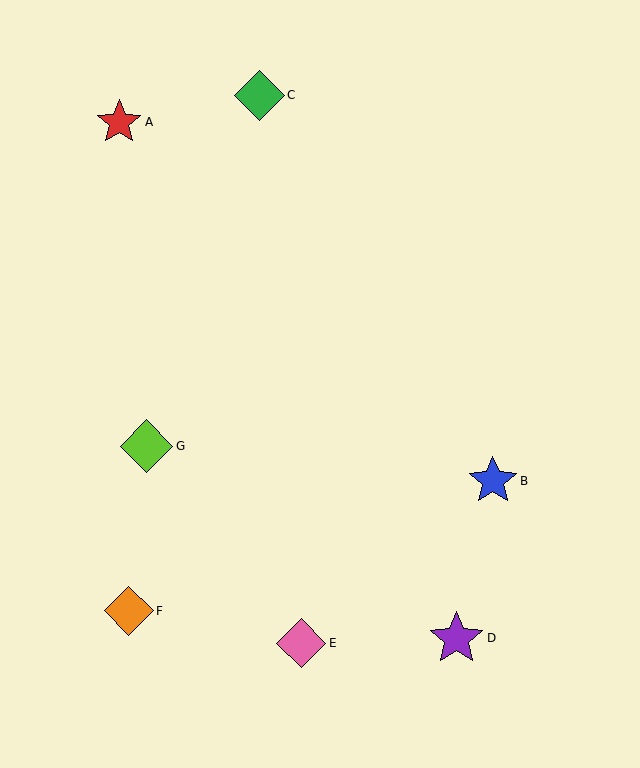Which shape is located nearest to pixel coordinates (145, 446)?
The lime diamond (labeled G) at (147, 446) is nearest to that location.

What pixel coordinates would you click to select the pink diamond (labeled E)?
Click at (301, 643) to select the pink diamond E.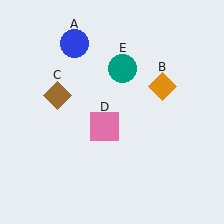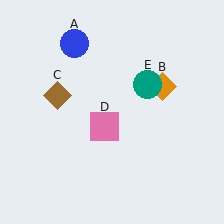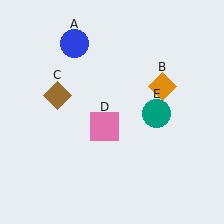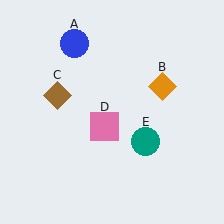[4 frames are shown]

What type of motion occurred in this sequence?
The teal circle (object E) rotated clockwise around the center of the scene.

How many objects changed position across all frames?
1 object changed position: teal circle (object E).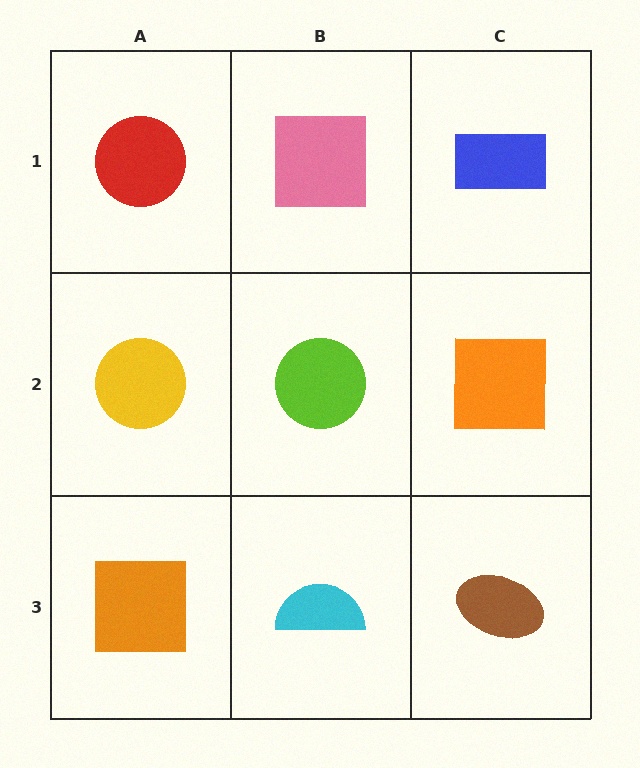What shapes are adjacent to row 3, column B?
A lime circle (row 2, column B), an orange square (row 3, column A), a brown ellipse (row 3, column C).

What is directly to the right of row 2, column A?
A lime circle.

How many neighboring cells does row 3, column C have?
2.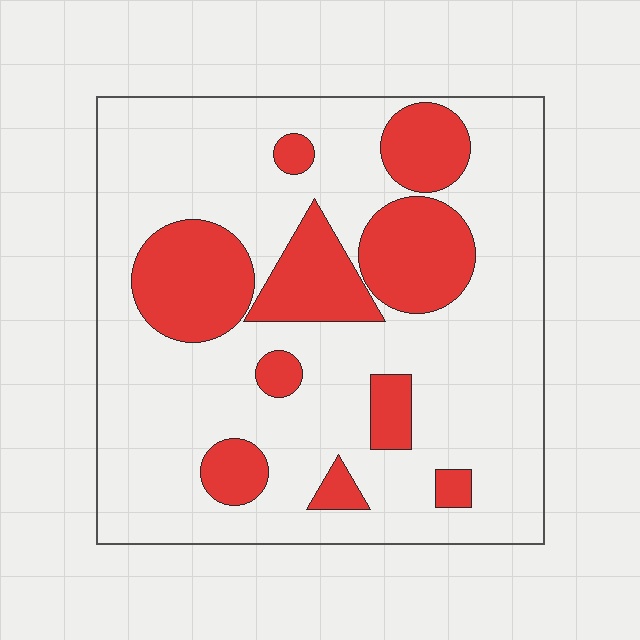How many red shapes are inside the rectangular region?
10.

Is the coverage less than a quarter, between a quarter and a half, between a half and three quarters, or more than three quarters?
Between a quarter and a half.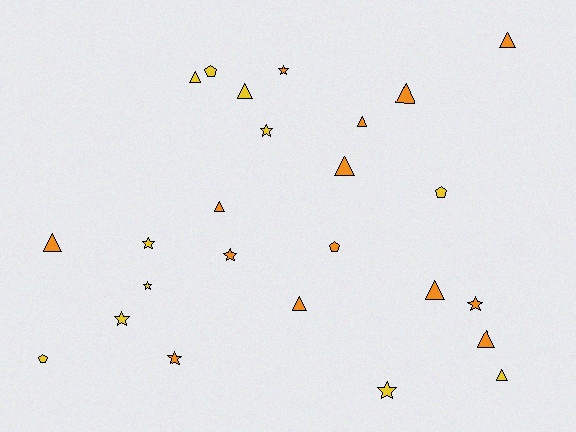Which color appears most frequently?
Orange, with 14 objects.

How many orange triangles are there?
There are 9 orange triangles.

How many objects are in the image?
There are 25 objects.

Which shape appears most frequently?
Triangle, with 12 objects.